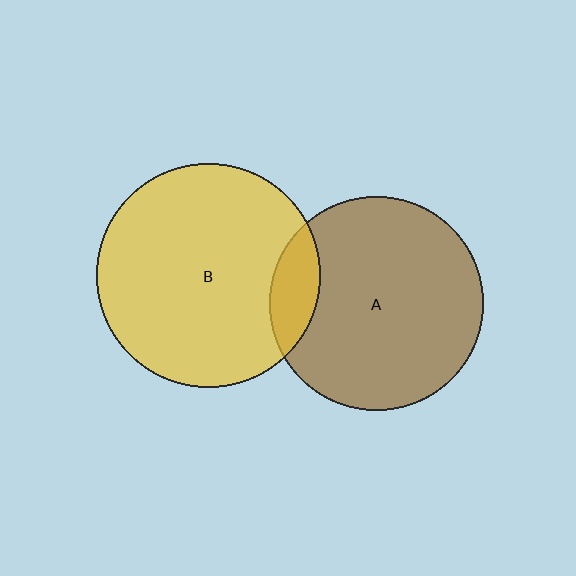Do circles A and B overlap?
Yes.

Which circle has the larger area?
Circle B (yellow).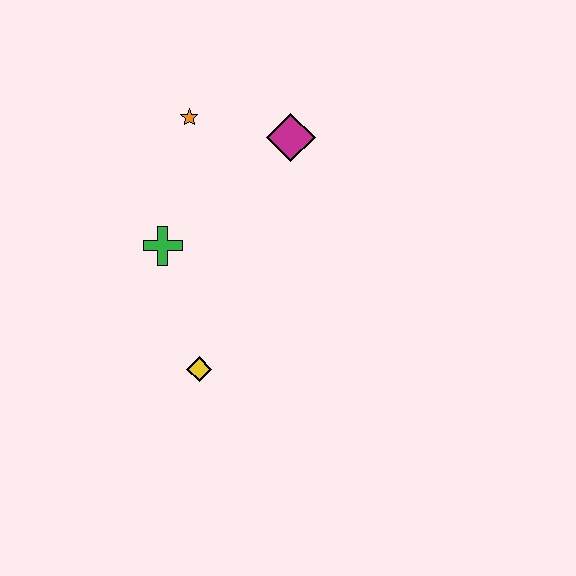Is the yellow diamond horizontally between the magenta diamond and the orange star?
Yes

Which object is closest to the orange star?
The magenta diamond is closest to the orange star.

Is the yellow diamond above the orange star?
No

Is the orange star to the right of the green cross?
Yes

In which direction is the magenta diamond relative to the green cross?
The magenta diamond is to the right of the green cross.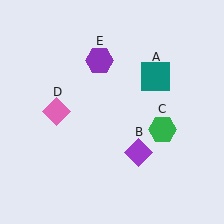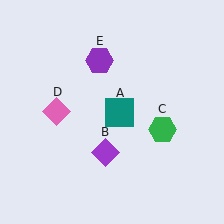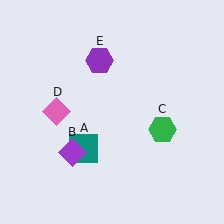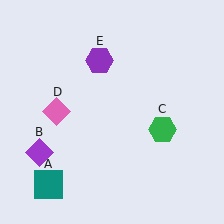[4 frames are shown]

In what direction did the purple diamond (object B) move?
The purple diamond (object B) moved left.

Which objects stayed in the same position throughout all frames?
Green hexagon (object C) and pink diamond (object D) and purple hexagon (object E) remained stationary.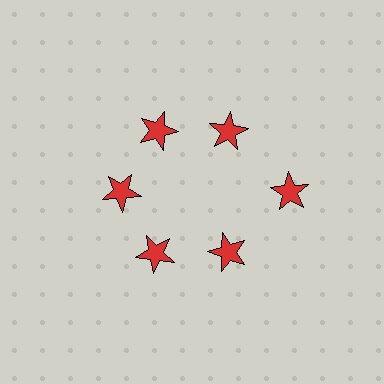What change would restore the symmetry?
The symmetry would be restored by moving it inward, back onto the ring so that all 6 stars sit at equal angles and equal distance from the center.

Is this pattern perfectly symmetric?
No. The 6 red stars are arranged in a ring, but one element near the 3 o'clock position is pushed outward from the center, breaking the 6-fold rotational symmetry.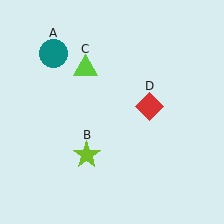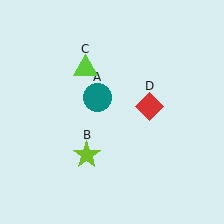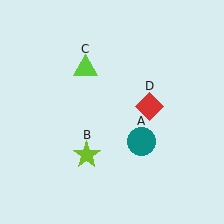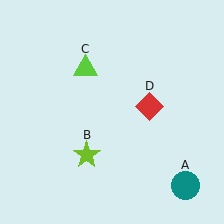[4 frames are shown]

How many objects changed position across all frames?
1 object changed position: teal circle (object A).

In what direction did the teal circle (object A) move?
The teal circle (object A) moved down and to the right.